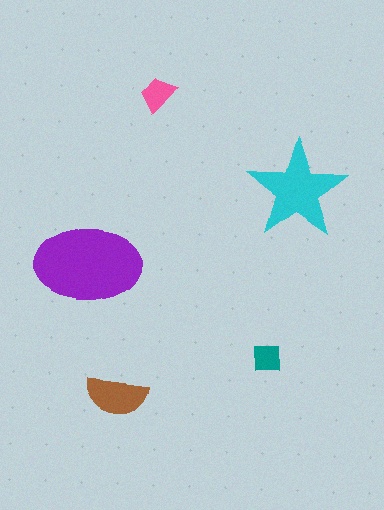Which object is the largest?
The purple ellipse.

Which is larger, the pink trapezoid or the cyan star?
The cyan star.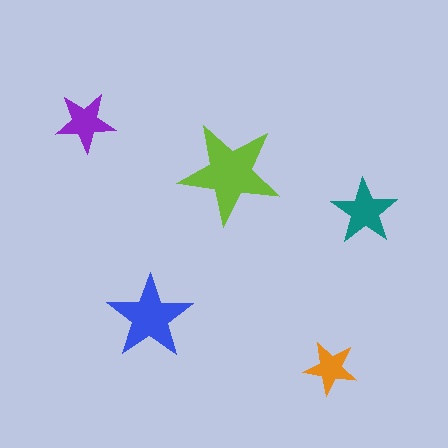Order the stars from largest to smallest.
the lime one, the blue one, the teal one, the purple one, the orange one.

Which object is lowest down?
The orange star is bottommost.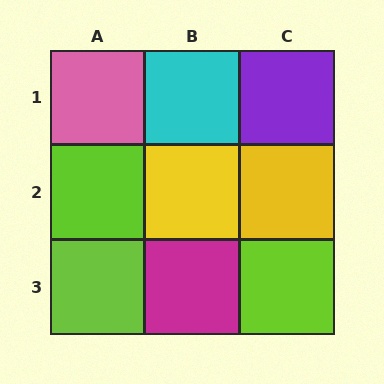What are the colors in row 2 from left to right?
Lime, yellow, yellow.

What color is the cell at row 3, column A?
Lime.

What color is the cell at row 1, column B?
Cyan.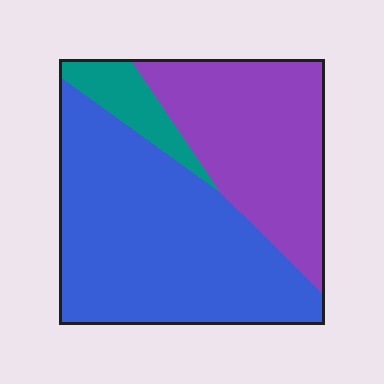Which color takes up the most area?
Blue, at roughly 55%.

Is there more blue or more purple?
Blue.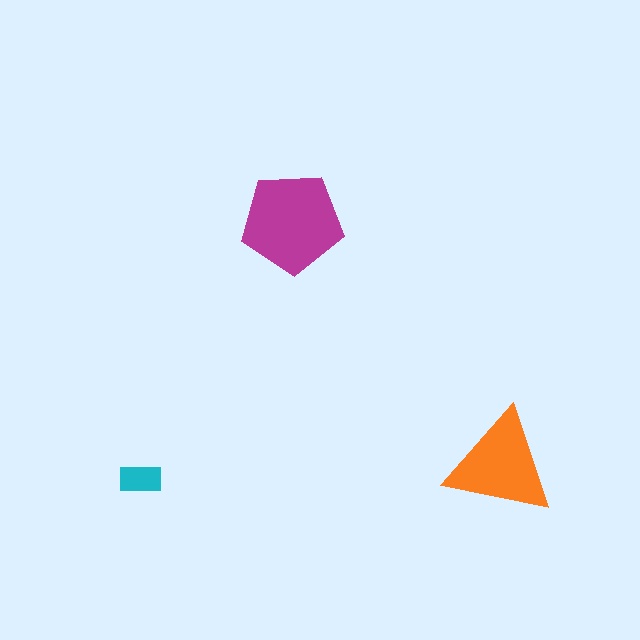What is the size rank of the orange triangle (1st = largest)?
2nd.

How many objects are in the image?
There are 3 objects in the image.